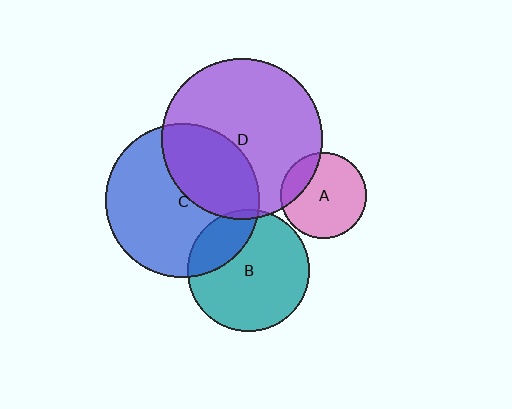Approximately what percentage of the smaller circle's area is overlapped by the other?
Approximately 20%.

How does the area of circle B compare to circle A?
Approximately 2.0 times.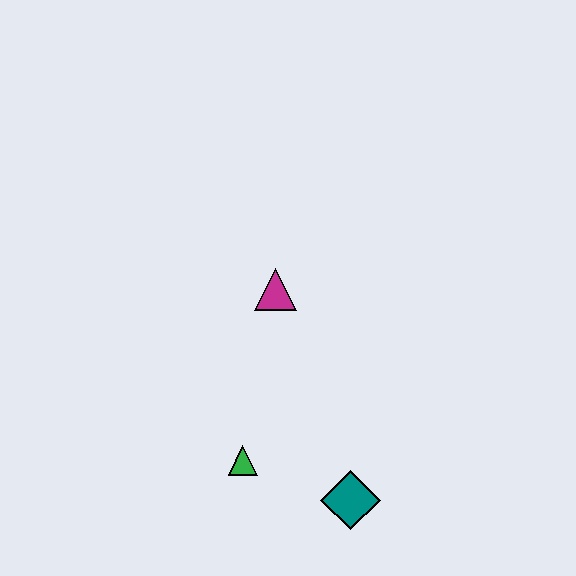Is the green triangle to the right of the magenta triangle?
No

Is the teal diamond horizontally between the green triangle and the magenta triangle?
No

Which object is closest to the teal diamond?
The green triangle is closest to the teal diamond.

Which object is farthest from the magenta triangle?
The teal diamond is farthest from the magenta triangle.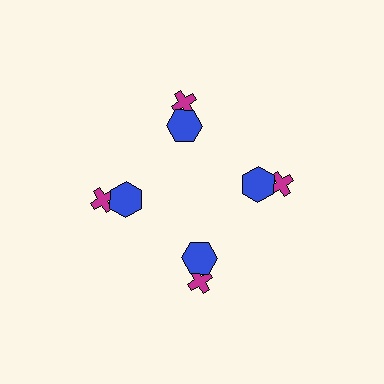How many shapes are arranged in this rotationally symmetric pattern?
There are 8 shapes, arranged in 4 groups of 2.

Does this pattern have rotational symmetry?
Yes, this pattern has 4-fold rotational symmetry. It looks the same after rotating 90 degrees around the center.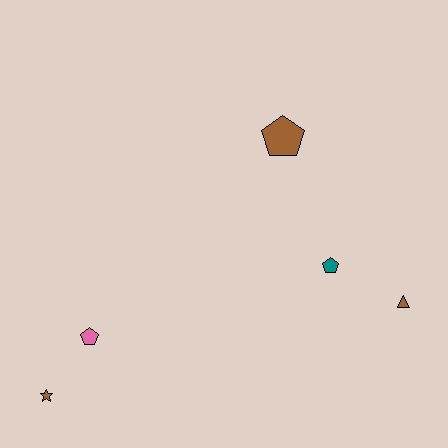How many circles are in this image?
There are no circles.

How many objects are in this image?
There are 5 objects.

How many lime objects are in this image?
There are no lime objects.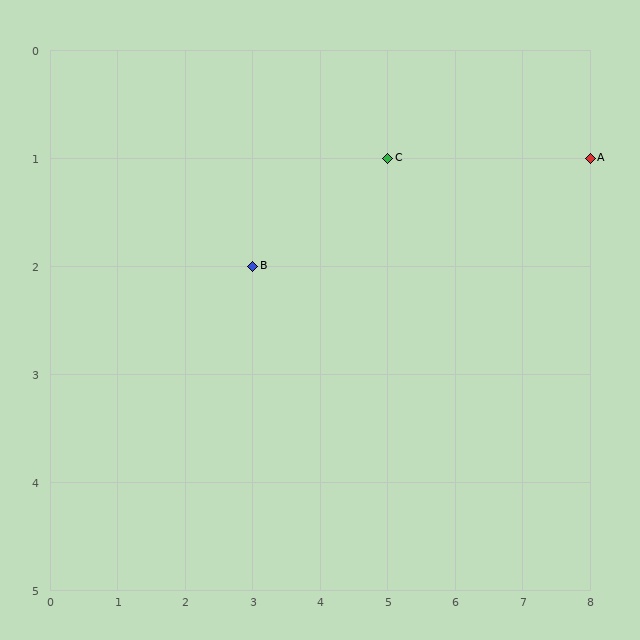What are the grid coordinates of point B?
Point B is at grid coordinates (3, 2).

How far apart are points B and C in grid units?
Points B and C are 2 columns and 1 row apart (about 2.2 grid units diagonally).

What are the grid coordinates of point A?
Point A is at grid coordinates (8, 1).